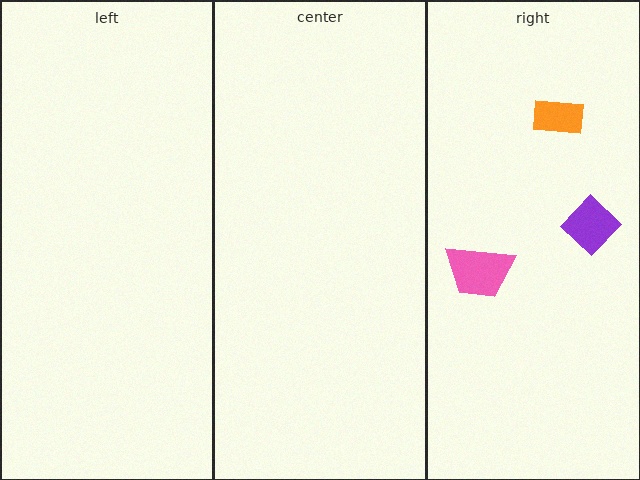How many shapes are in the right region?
3.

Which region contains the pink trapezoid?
The right region.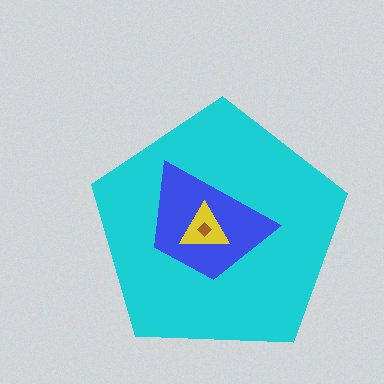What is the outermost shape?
The cyan pentagon.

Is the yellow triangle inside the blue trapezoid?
Yes.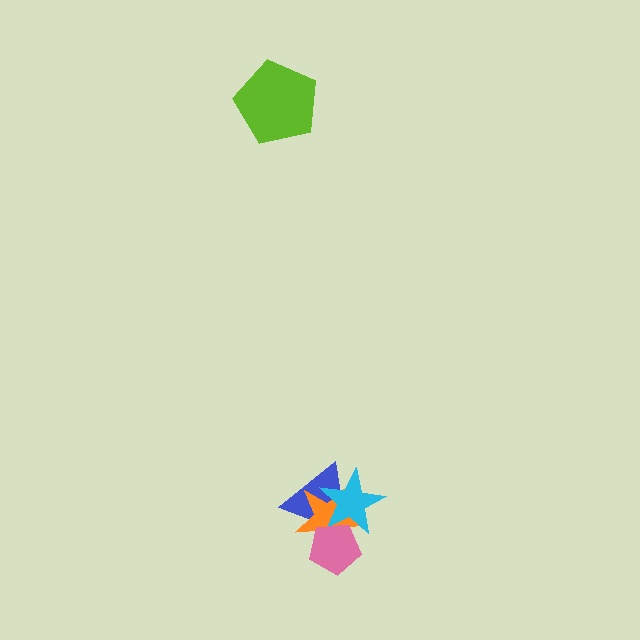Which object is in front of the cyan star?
The pink pentagon is in front of the cyan star.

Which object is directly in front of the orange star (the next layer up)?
The cyan star is directly in front of the orange star.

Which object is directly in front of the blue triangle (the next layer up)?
The orange star is directly in front of the blue triangle.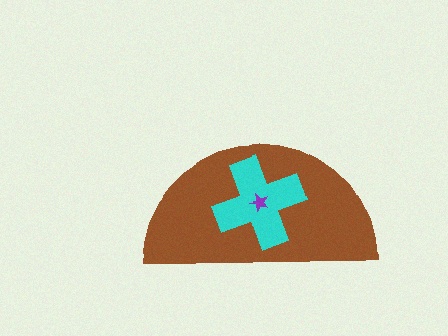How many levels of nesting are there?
3.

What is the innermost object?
The purple star.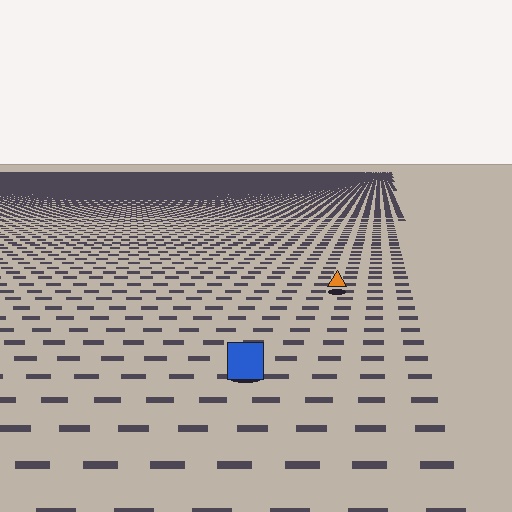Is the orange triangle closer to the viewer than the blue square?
No. The blue square is closer — you can tell from the texture gradient: the ground texture is coarser near it.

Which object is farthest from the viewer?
The orange triangle is farthest from the viewer. It appears smaller and the ground texture around it is denser.